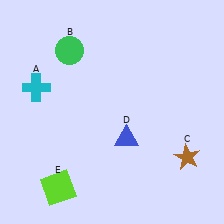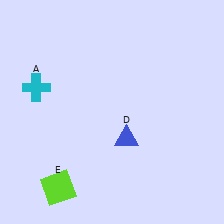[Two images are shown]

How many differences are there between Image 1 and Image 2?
There are 2 differences between the two images.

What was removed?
The brown star (C), the green circle (B) were removed in Image 2.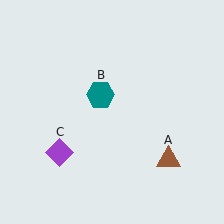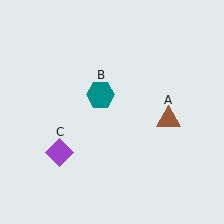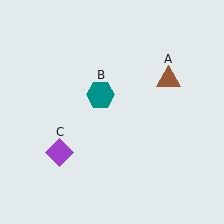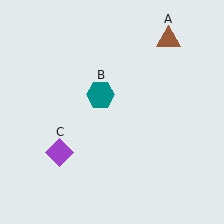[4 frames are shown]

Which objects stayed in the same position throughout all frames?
Teal hexagon (object B) and purple diamond (object C) remained stationary.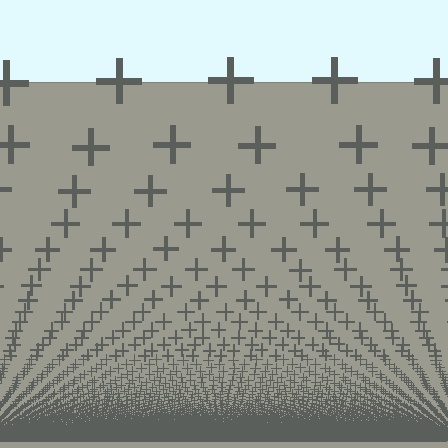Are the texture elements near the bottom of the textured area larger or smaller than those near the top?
Smaller. The gradient is inverted — elements near the bottom are smaller and denser.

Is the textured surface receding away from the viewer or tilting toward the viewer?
The surface appears to tilt toward the viewer. Texture elements get larger and sparser toward the top.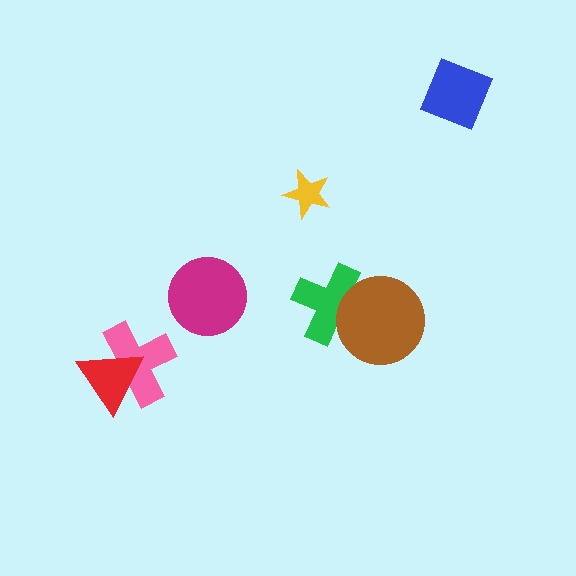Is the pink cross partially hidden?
Yes, it is partially covered by another shape.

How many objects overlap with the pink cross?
1 object overlaps with the pink cross.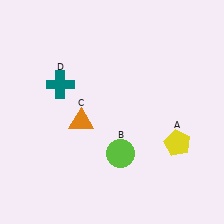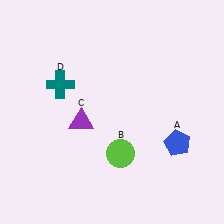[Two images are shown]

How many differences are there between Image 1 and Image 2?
There are 2 differences between the two images.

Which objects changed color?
A changed from yellow to blue. C changed from orange to purple.